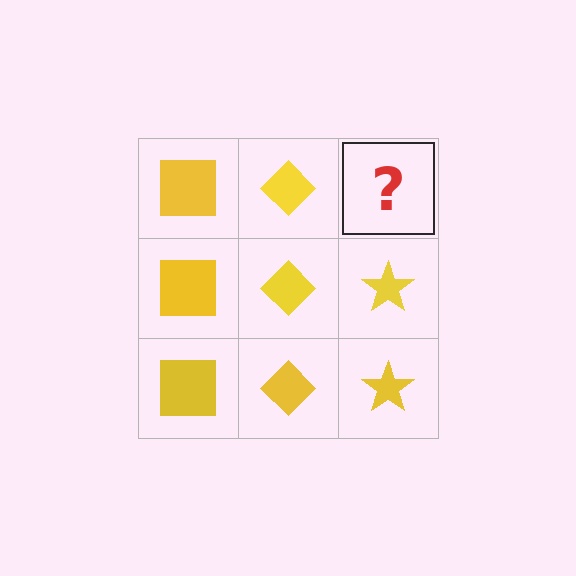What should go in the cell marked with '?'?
The missing cell should contain a yellow star.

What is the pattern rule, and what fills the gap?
The rule is that each column has a consistent shape. The gap should be filled with a yellow star.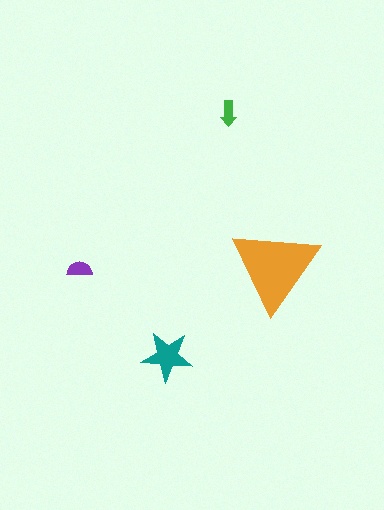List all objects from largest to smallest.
The orange triangle, the teal star, the purple semicircle, the green arrow.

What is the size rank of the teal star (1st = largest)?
2nd.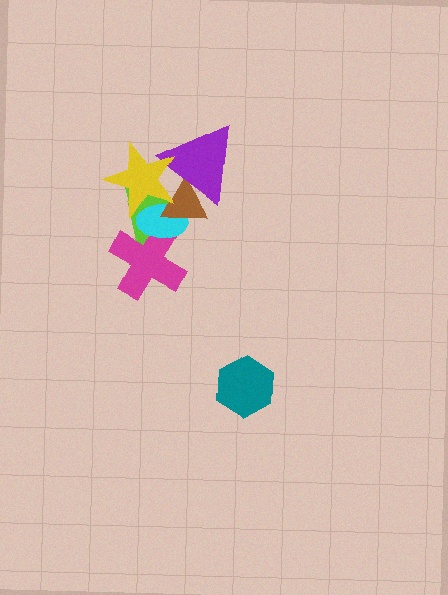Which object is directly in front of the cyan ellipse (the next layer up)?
The brown triangle is directly in front of the cyan ellipse.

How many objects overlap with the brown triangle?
4 objects overlap with the brown triangle.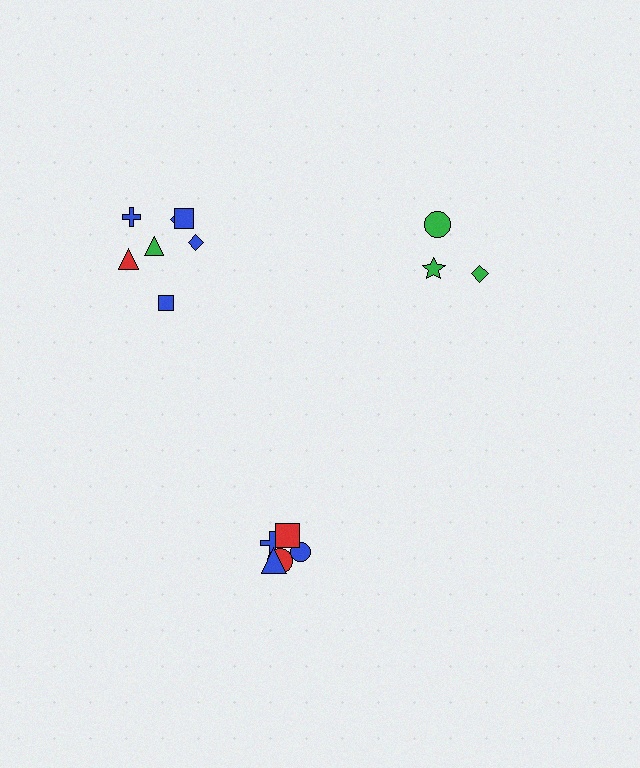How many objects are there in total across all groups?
There are 16 objects.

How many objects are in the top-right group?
There are 3 objects.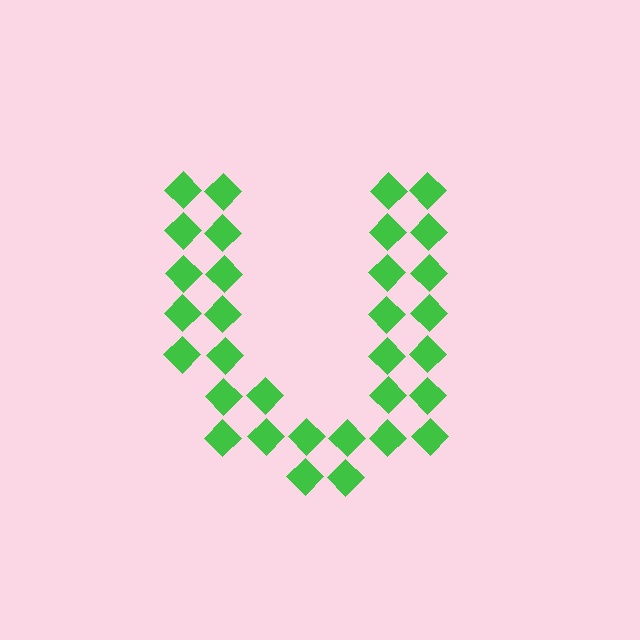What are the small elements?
The small elements are diamonds.